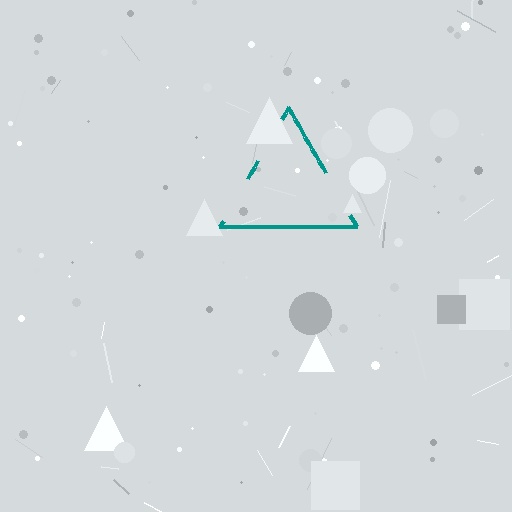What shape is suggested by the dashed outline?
The dashed outline suggests a triangle.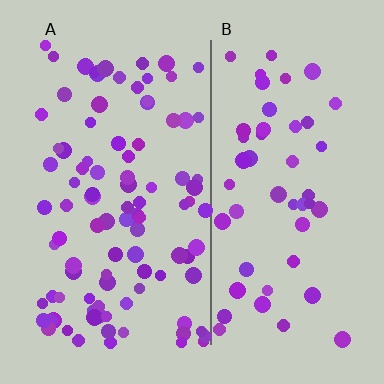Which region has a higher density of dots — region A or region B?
A (the left).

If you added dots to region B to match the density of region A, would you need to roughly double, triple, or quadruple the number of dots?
Approximately double.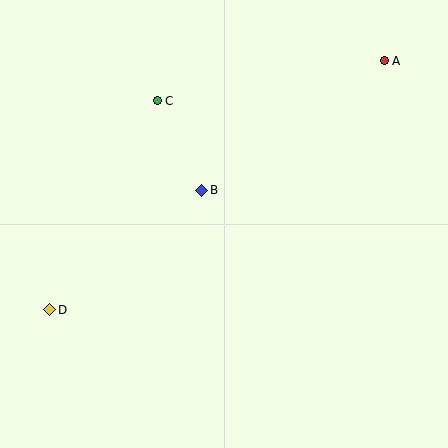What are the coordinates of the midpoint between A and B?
The midpoint between A and B is at (293, 126).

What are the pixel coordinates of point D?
Point D is at (50, 310).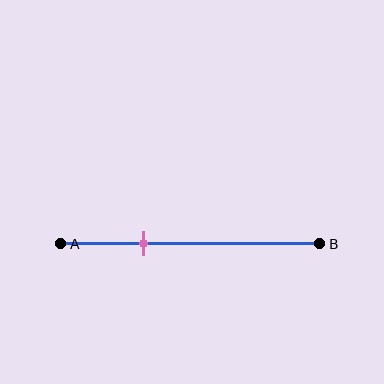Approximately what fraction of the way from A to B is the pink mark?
The pink mark is approximately 30% of the way from A to B.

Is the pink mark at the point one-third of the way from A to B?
Yes, the mark is approximately at the one-third point.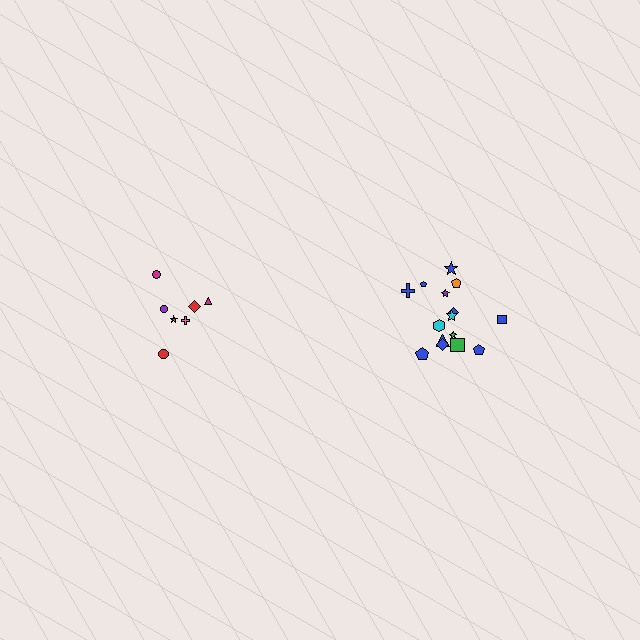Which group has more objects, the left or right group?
The right group.